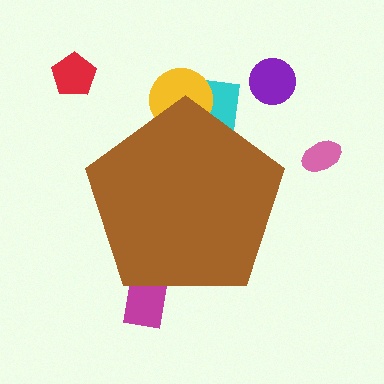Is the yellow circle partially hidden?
Yes, the yellow circle is partially hidden behind the brown pentagon.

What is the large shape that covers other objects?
A brown pentagon.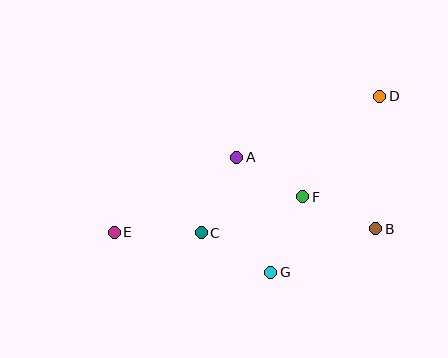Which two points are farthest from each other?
Points D and E are farthest from each other.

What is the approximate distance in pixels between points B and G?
The distance between B and G is approximately 114 pixels.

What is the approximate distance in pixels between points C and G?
The distance between C and G is approximately 80 pixels.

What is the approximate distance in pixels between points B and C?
The distance between B and C is approximately 175 pixels.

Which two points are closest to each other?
Points A and F are closest to each other.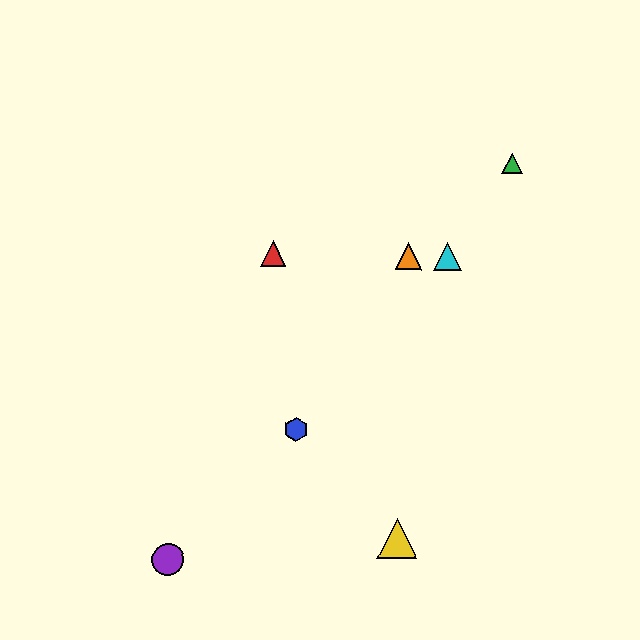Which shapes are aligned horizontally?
The red triangle, the orange triangle, the cyan triangle are aligned horizontally.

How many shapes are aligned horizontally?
3 shapes (the red triangle, the orange triangle, the cyan triangle) are aligned horizontally.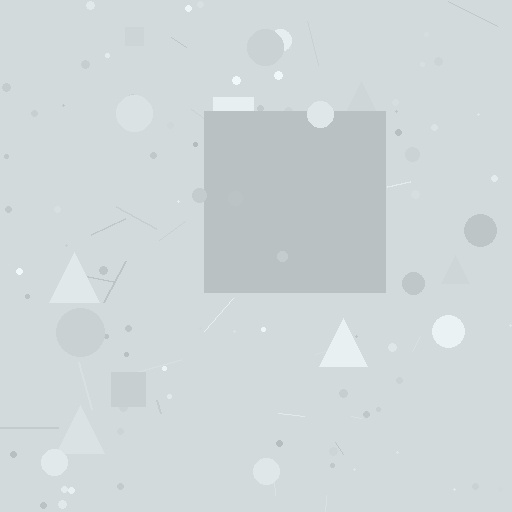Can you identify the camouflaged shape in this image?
The camouflaged shape is a square.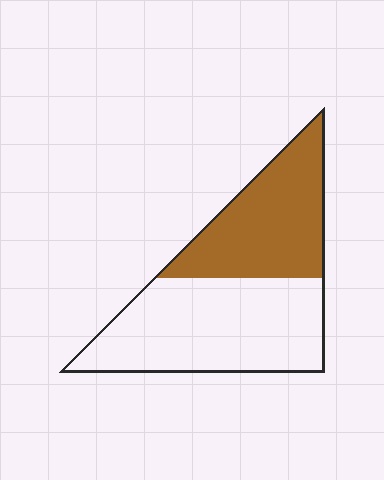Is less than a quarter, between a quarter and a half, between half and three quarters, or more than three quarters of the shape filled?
Between a quarter and a half.